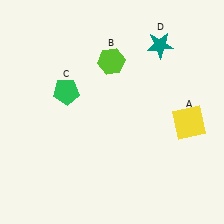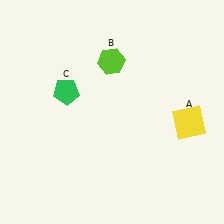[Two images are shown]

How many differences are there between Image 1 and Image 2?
There is 1 difference between the two images.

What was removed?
The teal star (D) was removed in Image 2.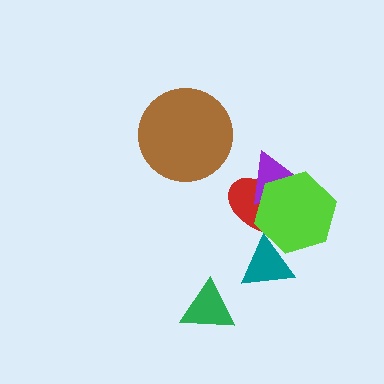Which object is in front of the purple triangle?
The lime hexagon is in front of the purple triangle.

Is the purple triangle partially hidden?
Yes, it is partially covered by another shape.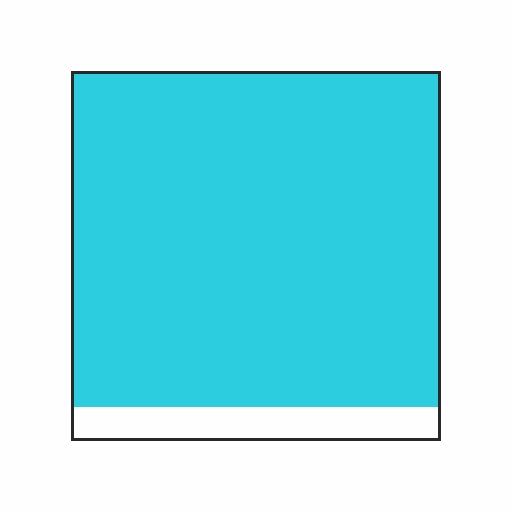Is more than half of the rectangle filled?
Yes.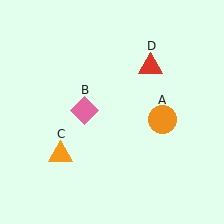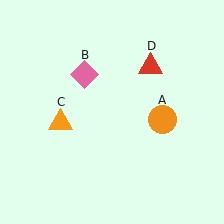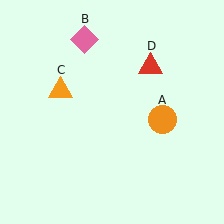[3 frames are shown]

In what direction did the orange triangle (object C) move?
The orange triangle (object C) moved up.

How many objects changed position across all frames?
2 objects changed position: pink diamond (object B), orange triangle (object C).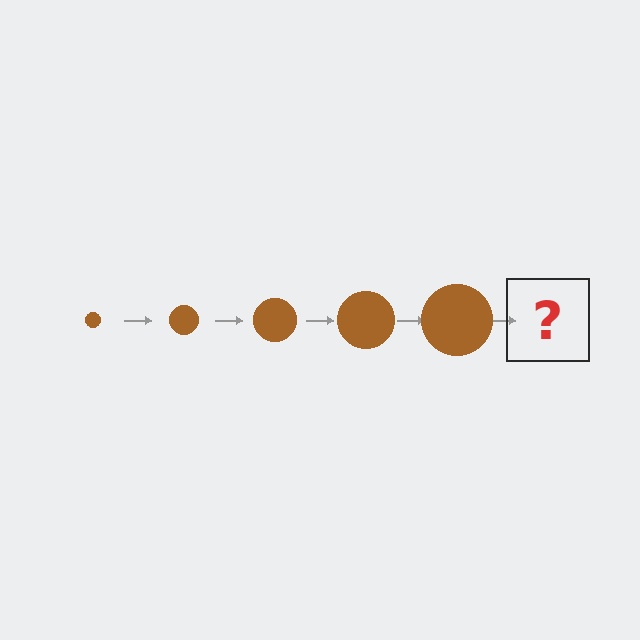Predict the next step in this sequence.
The next step is a brown circle, larger than the previous one.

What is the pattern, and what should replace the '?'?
The pattern is that the circle gets progressively larger each step. The '?' should be a brown circle, larger than the previous one.